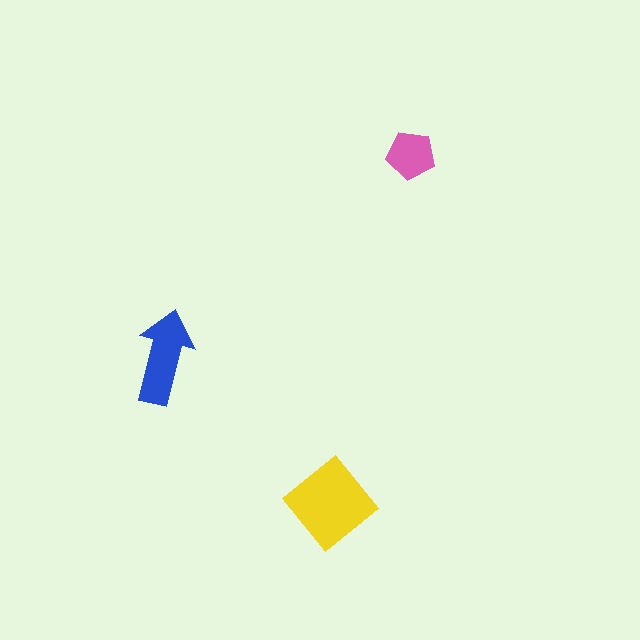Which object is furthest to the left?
The blue arrow is leftmost.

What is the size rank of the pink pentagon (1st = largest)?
3rd.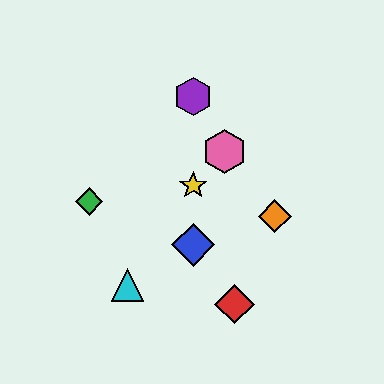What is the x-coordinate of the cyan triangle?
The cyan triangle is at x≈128.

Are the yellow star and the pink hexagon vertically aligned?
No, the yellow star is at x≈193 and the pink hexagon is at x≈224.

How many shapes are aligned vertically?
3 shapes (the blue diamond, the yellow star, the purple hexagon) are aligned vertically.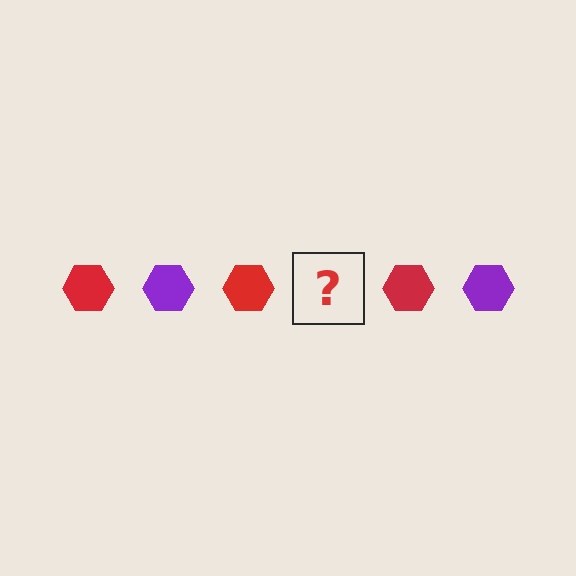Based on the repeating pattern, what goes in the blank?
The blank should be a purple hexagon.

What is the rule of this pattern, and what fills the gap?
The rule is that the pattern cycles through red, purple hexagons. The gap should be filled with a purple hexagon.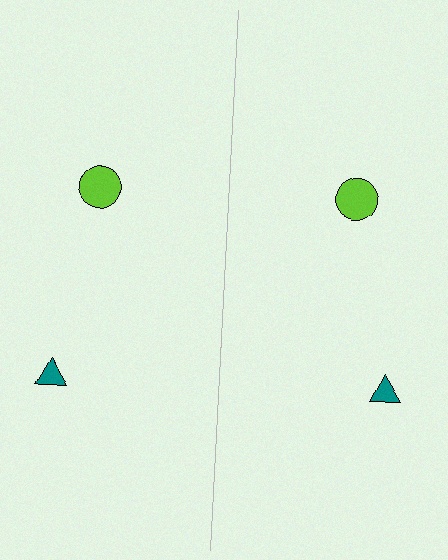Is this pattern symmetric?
Yes, this pattern has bilateral (reflection) symmetry.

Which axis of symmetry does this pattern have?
The pattern has a vertical axis of symmetry running through the center of the image.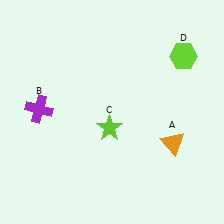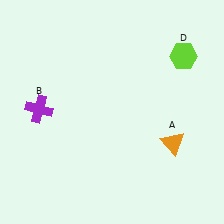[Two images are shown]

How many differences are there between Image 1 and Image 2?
There is 1 difference between the two images.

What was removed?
The lime star (C) was removed in Image 2.